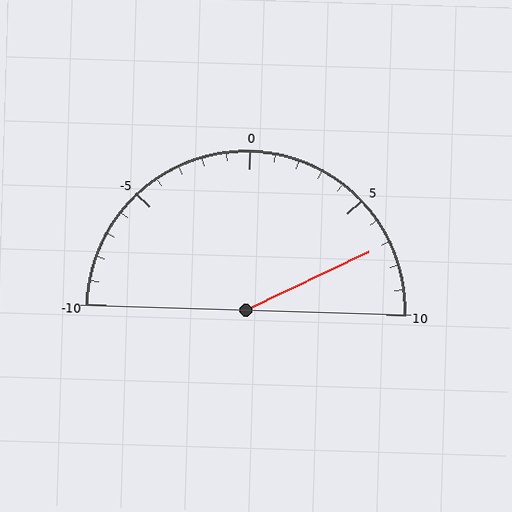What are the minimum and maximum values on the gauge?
The gauge ranges from -10 to 10.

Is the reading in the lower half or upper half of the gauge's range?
The reading is in the upper half of the range (-10 to 10).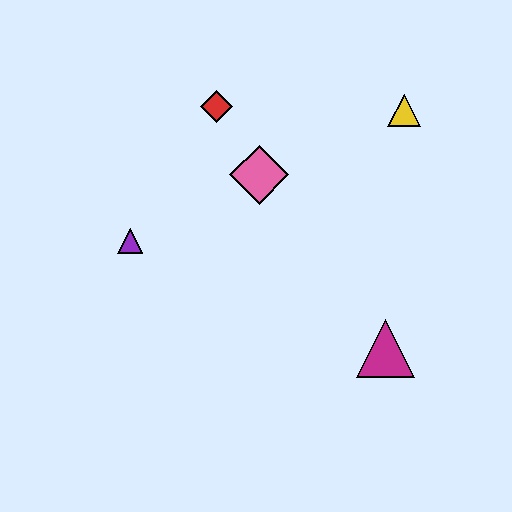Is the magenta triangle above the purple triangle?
No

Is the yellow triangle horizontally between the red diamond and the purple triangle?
No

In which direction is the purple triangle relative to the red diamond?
The purple triangle is below the red diamond.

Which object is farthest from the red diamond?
The magenta triangle is farthest from the red diamond.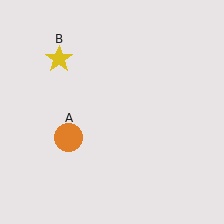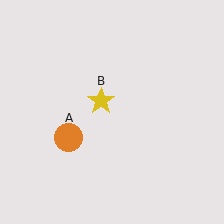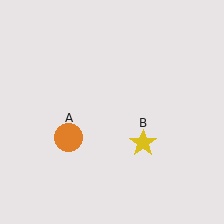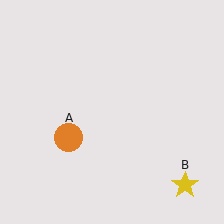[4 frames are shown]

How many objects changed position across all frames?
1 object changed position: yellow star (object B).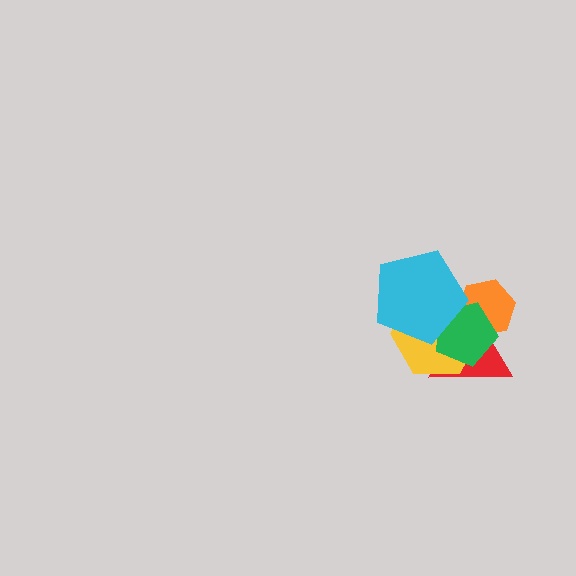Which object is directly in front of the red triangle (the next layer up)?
The yellow hexagon is directly in front of the red triangle.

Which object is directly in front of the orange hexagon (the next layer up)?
The green pentagon is directly in front of the orange hexagon.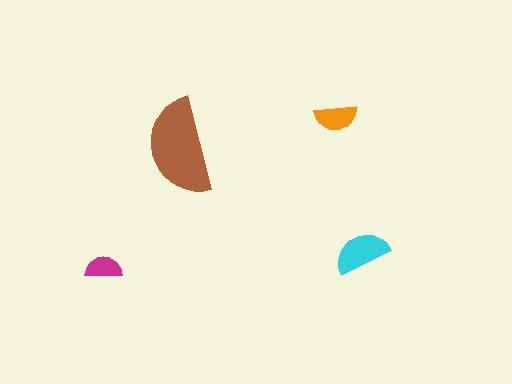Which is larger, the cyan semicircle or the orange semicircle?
The cyan one.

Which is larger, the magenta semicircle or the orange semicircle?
The orange one.